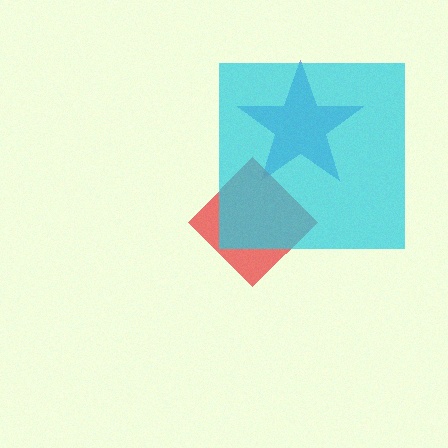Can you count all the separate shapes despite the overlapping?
Yes, there are 3 separate shapes.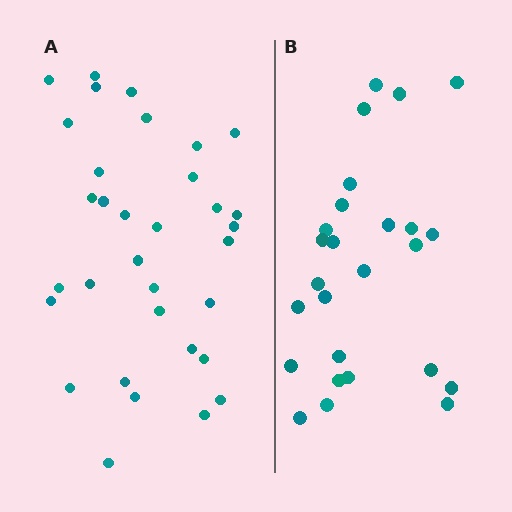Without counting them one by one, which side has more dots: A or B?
Region A (the left region) has more dots.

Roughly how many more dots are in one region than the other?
Region A has roughly 8 or so more dots than region B.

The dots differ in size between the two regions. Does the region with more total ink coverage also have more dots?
No. Region B has more total ink coverage because its dots are larger, but region A actually contains more individual dots. Total area can be misleading — the number of items is what matters here.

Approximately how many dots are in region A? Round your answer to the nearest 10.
About 30 dots. (The exact count is 33, which rounds to 30.)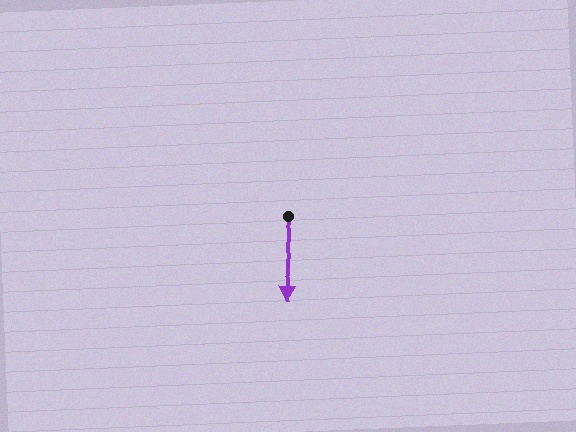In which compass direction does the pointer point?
South.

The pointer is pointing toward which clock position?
Roughly 6 o'clock.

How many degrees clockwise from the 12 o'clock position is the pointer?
Approximately 183 degrees.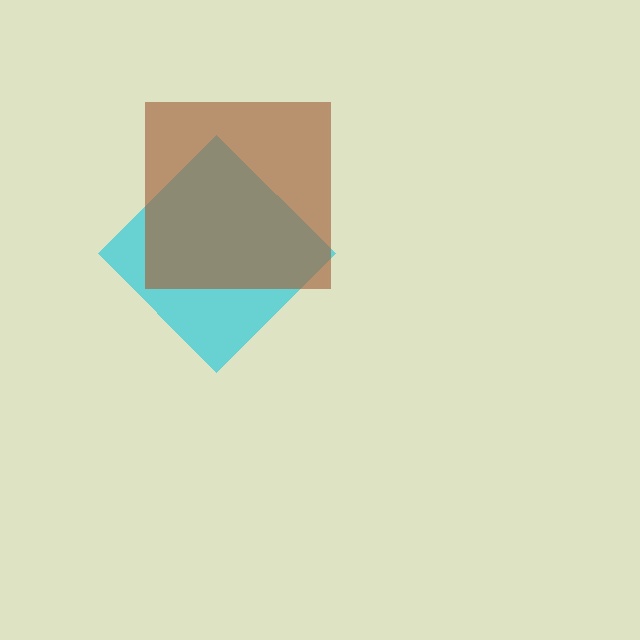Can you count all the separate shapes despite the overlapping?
Yes, there are 2 separate shapes.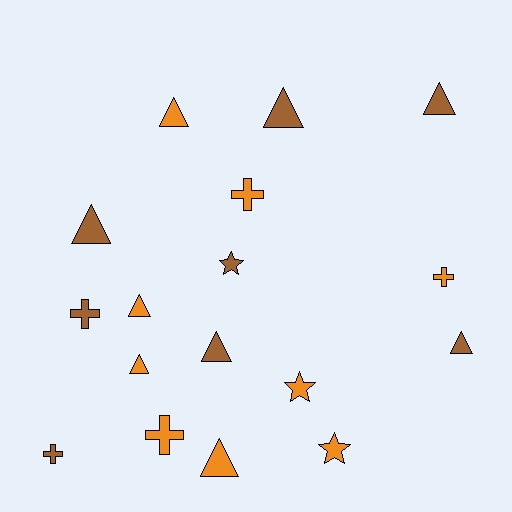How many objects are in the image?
There are 17 objects.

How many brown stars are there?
There is 1 brown star.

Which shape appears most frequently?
Triangle, with 9 objects.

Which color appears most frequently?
Orange, with 9 objects.